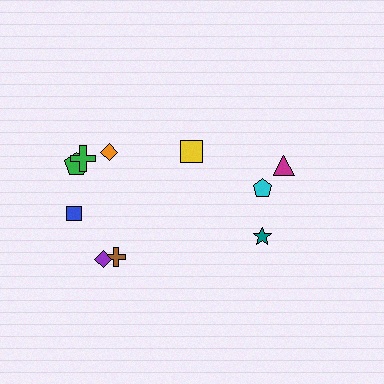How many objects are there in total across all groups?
There are 10 objects.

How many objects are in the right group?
There are 3 objects.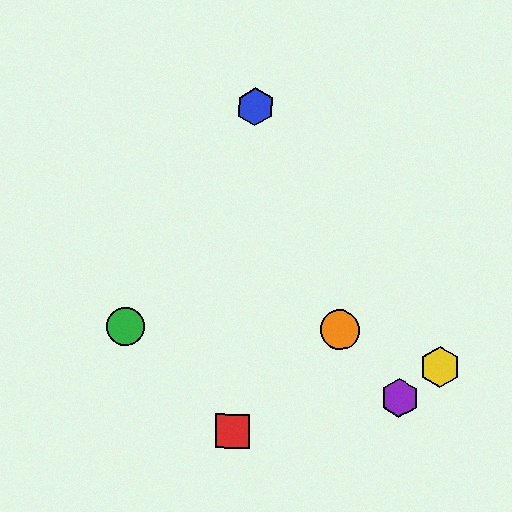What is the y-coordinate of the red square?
The red square is at y≈431.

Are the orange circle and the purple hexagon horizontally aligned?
No, the orange circle is at y≈330 and the purple hexagon is at y≈398.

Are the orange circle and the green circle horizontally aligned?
Yes, both are at y≈330.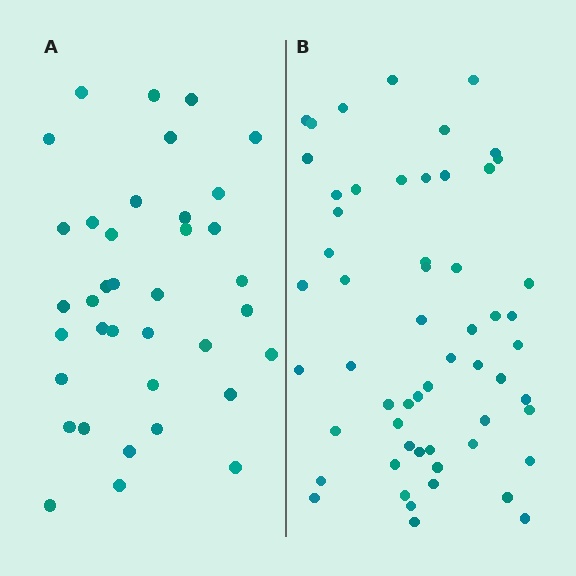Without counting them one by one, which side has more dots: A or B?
Region B (the right region) has more dots.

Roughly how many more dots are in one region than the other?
Region B has approximately 20 more dots than region A.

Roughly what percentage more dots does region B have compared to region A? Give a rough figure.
About 55% more.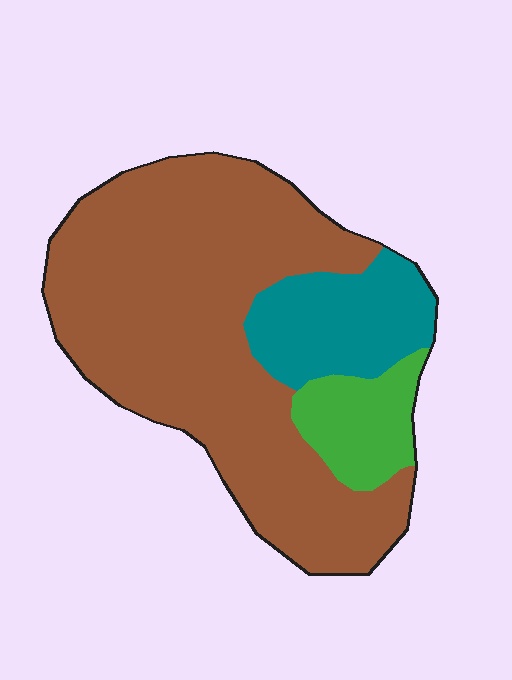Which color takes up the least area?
Green, at roughly 10%.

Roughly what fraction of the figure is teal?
Teal takes up less than a quarter of the figure.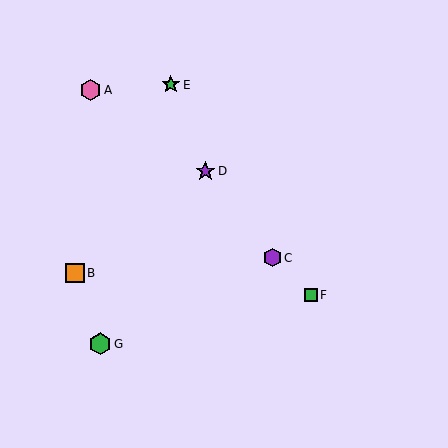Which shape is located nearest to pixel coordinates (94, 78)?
The pink hexagon (labeled A) at (91, 90) is nearest to that location.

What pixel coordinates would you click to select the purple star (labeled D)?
Click at (205, 171) to select the purple star D.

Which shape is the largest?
The green hexagon (labeled G) is the largest.